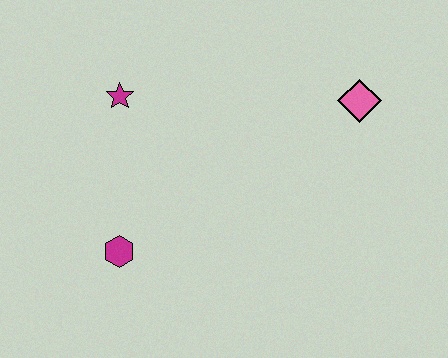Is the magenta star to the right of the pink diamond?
No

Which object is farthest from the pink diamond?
The magenta hexagon is farthest from the pink diamond.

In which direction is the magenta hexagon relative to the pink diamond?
The magenta hexagon is to the left of the pink diamond.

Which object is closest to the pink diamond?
The magenta star is closest to the pink diamond.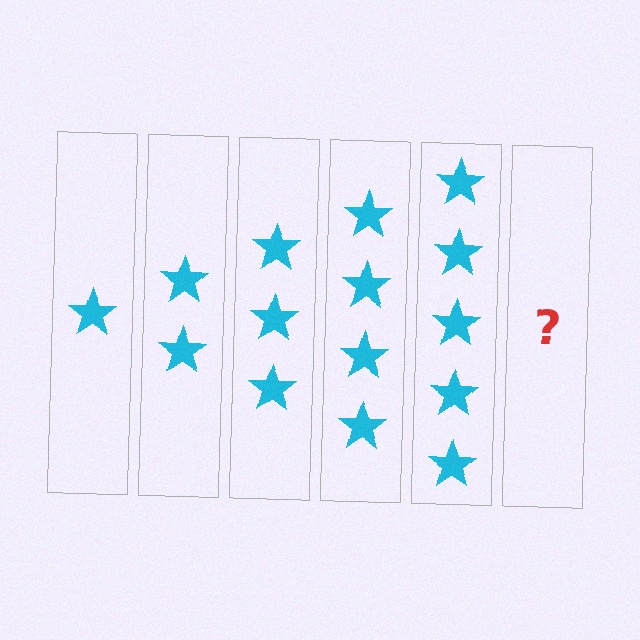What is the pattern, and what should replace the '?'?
The pattern is that each step adds one more star. The '?' should be 6 stars.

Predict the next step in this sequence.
The next step is 6 stars.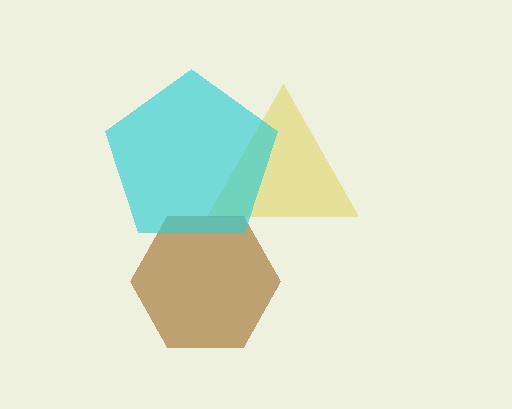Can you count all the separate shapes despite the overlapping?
Yes, there are 3 separate shapes.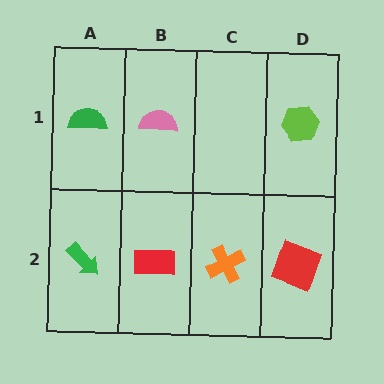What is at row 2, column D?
A red square.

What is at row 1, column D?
A lime hexagon.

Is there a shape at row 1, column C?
No, that cell is empty.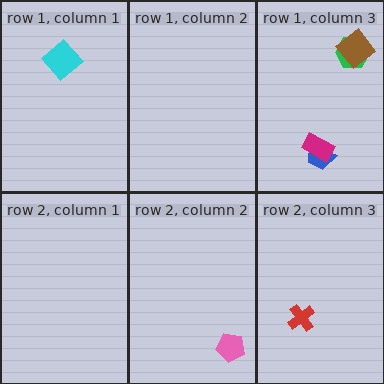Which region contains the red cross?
The row 2, column 3 region.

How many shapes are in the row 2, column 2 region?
1.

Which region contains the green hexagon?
The row 1, column 3 region.